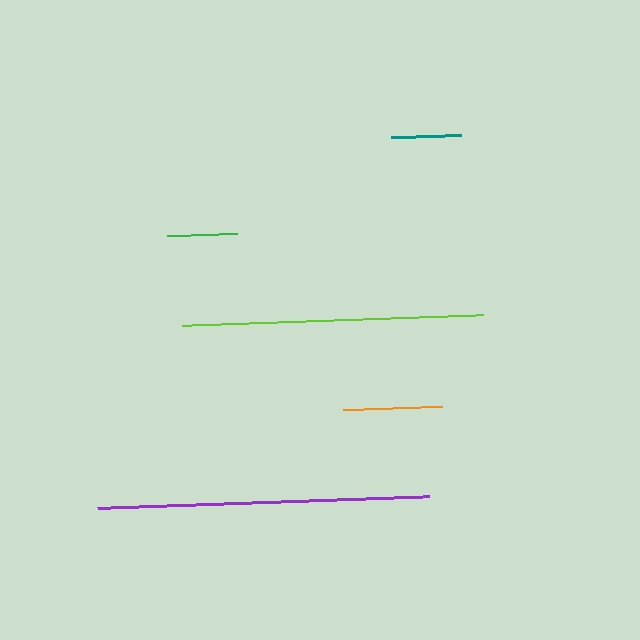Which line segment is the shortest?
The green line is the shortest at approximately 70 pixels.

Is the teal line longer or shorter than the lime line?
The lime line is longer than the teal line.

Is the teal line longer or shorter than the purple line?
The purple line is longer than the teal line.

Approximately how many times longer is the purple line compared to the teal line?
The purple line is approximately 4.7 times the length of the teal line.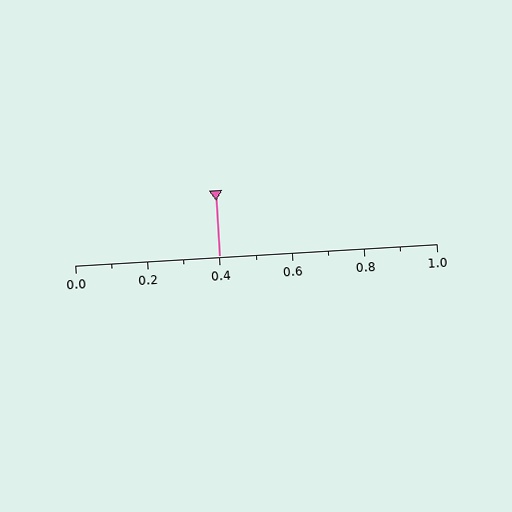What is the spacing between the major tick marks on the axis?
The major ticks are spaced 0.2 apart.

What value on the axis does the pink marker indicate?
The marker indicates approximately 0.4.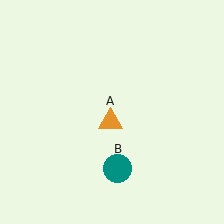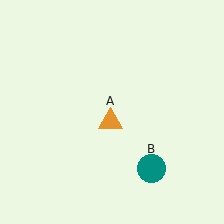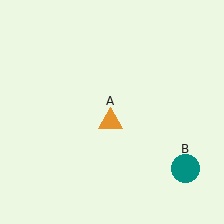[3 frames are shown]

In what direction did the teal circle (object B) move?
The teal circle (object B) moved right.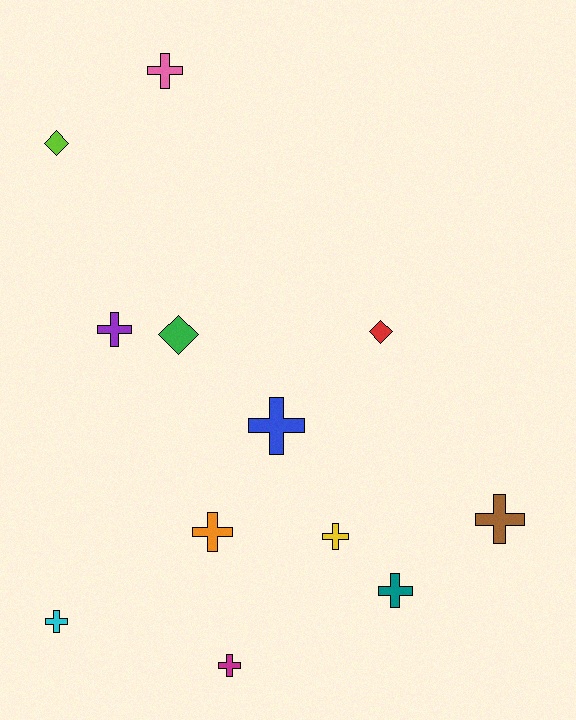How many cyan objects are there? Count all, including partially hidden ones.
There is 1 cyan object.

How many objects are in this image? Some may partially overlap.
There are 12 objects.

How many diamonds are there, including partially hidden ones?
There are 3 diamonds.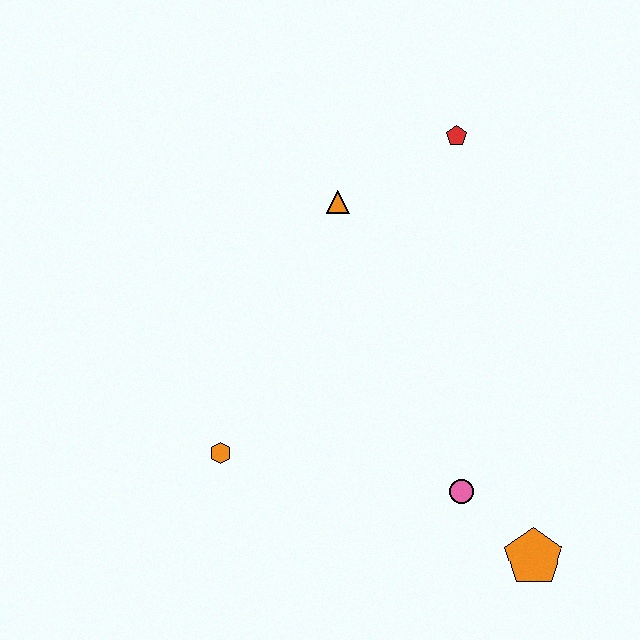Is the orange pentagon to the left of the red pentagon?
No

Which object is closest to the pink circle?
The orange pentagon is closest to the pink circle.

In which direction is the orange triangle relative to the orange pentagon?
The orange triangle is above the orange pentagon.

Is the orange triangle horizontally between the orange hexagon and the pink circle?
Yes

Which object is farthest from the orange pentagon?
The red pentagon is farthest from the orange pentagon.